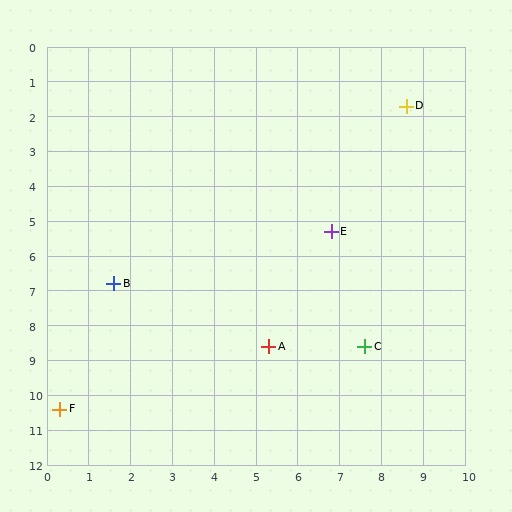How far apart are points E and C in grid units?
Points E and C are about 3.4 grid units apart.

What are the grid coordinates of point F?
Point F is at approximately (0.3, 10.4).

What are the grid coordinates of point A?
Point A is at approximately (5.3, 8.6).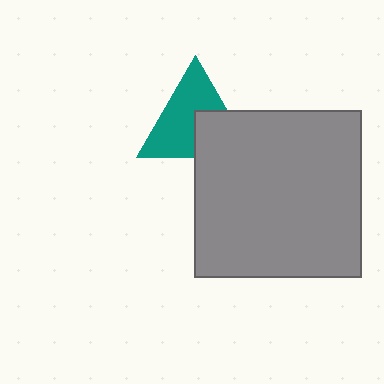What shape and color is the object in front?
The object in front is a gray square.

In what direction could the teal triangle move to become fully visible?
The teal triangle could move toward the upper-left. That would shift it out from behind the gray square entirely.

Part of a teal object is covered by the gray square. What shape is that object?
It is a triangle.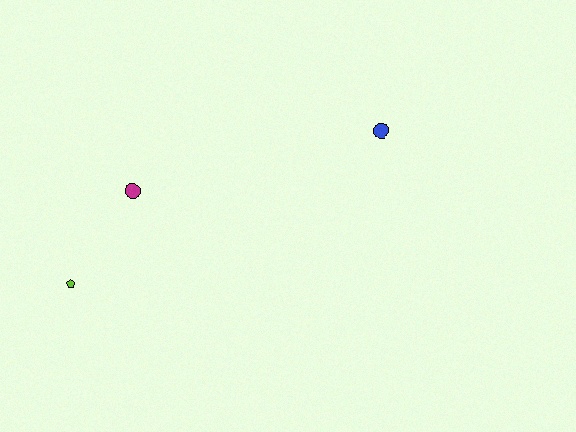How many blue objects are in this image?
There is 1 blue object.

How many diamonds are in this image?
There are no diamonds.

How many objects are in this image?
There are 3 objects.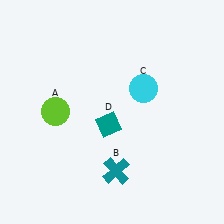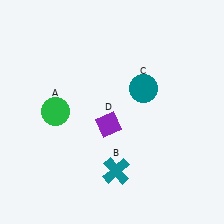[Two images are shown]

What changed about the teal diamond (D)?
In Image 1, D is teal. In Image 2, it changed to purple.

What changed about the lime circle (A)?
In Image 1, A is lime. In Image 2, it changed to green.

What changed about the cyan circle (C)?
In Image 1, C is cyan. In Image 2, it changed to teal.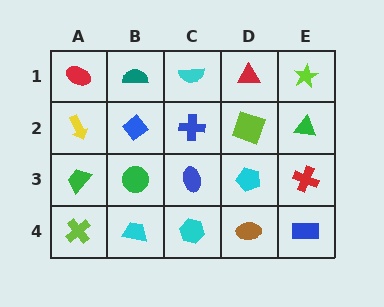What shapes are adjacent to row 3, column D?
A lime square (row 2, column D), a brown ellipse (row 4, column D), a blue ellipse (row 3, column C), a red cross (row 3, column E).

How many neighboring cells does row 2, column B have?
4.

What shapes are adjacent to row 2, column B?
A teal semicircle (row 1, column B), a green circle (row 3, column B), a yellow arrow (row 2, column A), a blue cross (row 2, column C).